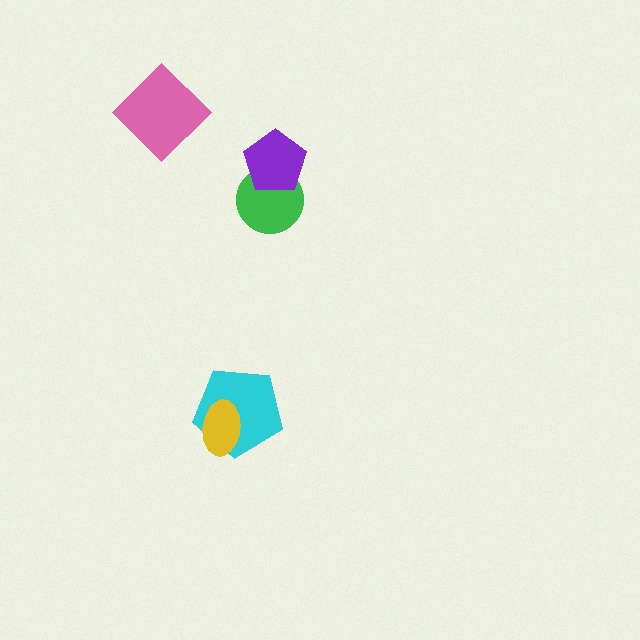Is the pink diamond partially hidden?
No, no other shape covers it.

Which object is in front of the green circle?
The purple pentagon is in front of the green circle.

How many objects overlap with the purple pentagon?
1 object overlaps with the purple pentagon.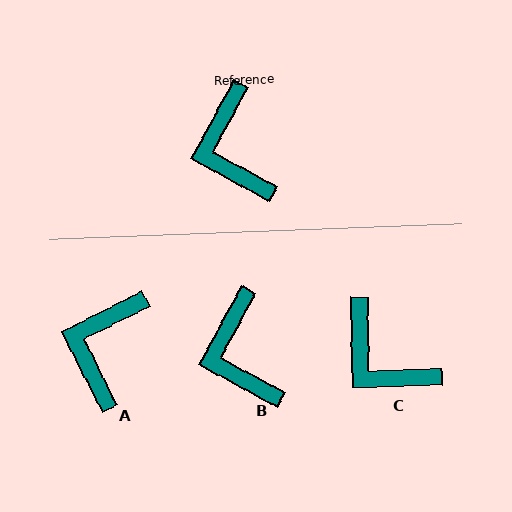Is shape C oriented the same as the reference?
No, it is off by about 30 degrees.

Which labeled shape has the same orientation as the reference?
B.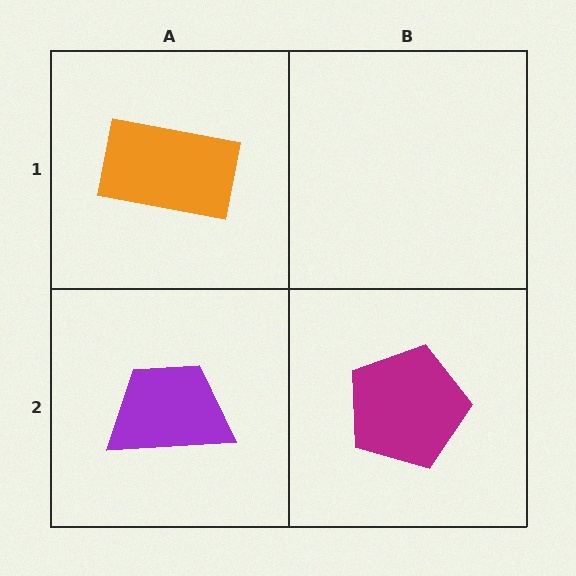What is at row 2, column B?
A magenta pentagon.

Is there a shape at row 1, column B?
No, that cell is empty.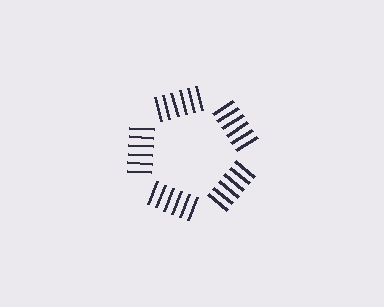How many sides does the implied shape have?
5 sides — the line-ends trace a pentagon.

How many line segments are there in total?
30 — 6 along each of the 5 edges.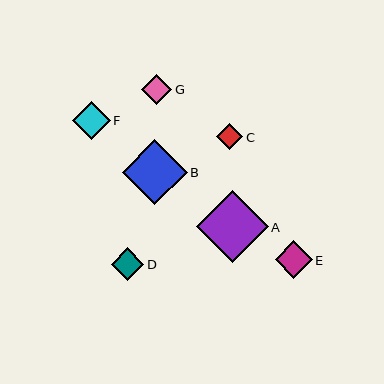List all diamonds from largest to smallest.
From largest to smallest: A, B, F, E, D, G, C.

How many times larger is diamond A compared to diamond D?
Diamond A is approximately 2.2 times the size of diamond D.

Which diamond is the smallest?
Diamond C is the smallest with a size of approximately 26 pixels.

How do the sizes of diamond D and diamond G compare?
Diamond D and diamond G are approximately the same size.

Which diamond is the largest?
Diamond A is the largest with a size of approximately 72 pixels.